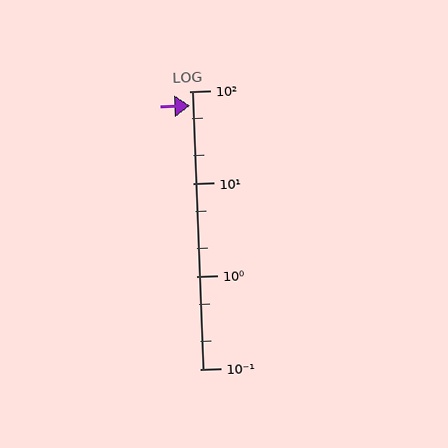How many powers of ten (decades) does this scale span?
The scale spans 3 decades, from 0.1 to 100.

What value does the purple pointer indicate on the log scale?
The pointer indicates approximately 69.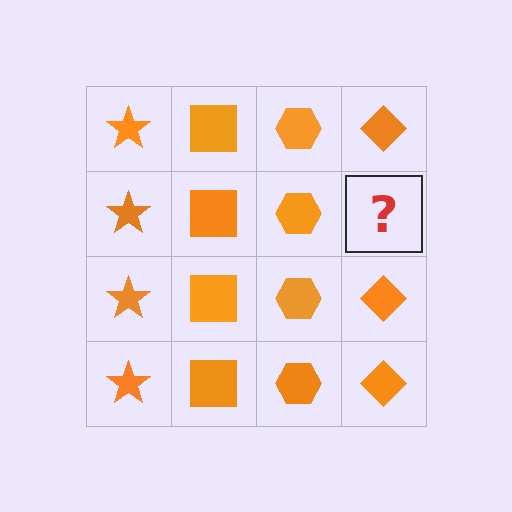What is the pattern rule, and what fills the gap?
The rule is that each column has a consistent shape. The gap should be filled with an orange diamond.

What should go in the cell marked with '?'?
The missing cell should contain an orange diamond.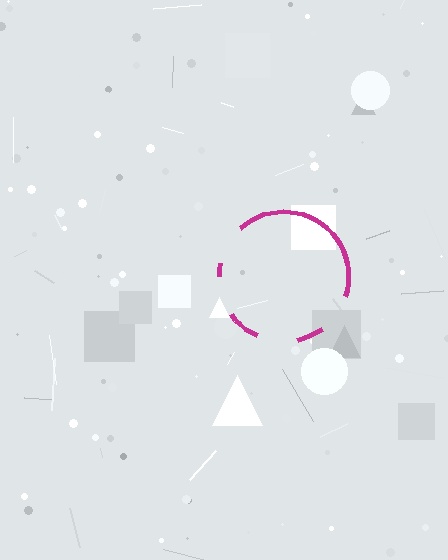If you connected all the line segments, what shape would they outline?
They would outline a circle.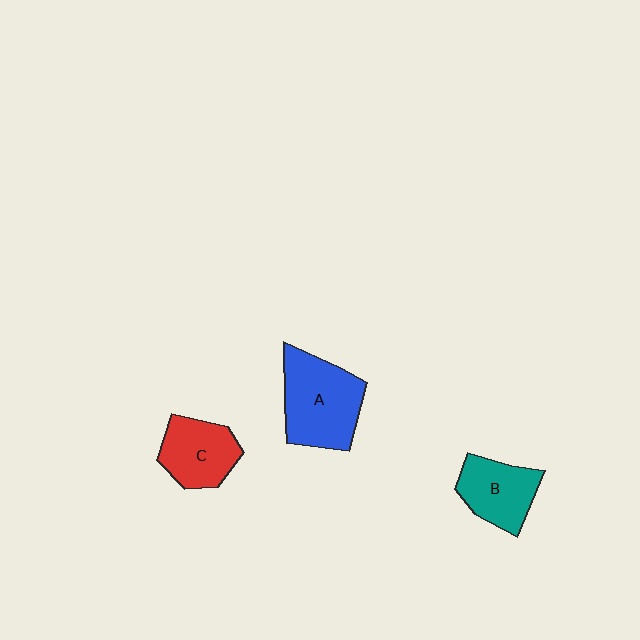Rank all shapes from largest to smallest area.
From largest to smallest: A (blue), C (red), B (teal).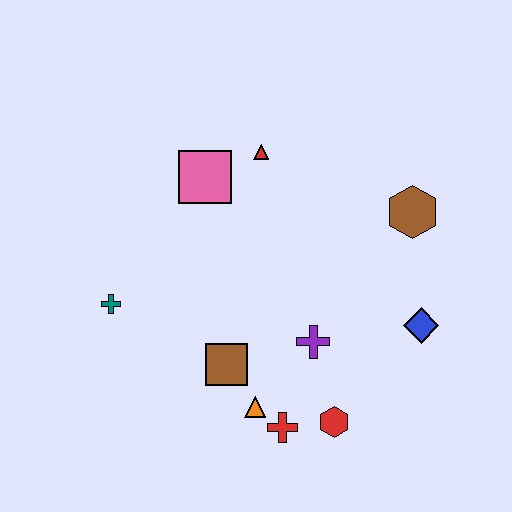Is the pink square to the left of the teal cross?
No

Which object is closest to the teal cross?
The brown square is closest to the teal cross.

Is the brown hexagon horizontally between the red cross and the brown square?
No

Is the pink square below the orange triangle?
No